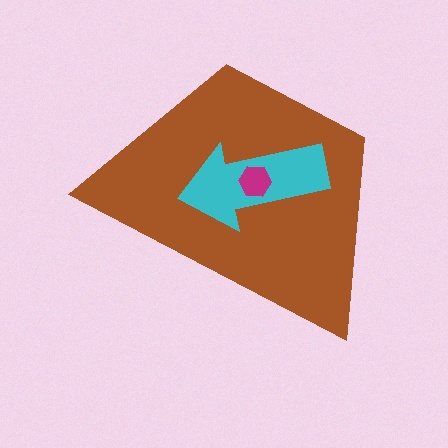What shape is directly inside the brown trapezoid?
The cyan arrow.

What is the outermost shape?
The brown trapezoid.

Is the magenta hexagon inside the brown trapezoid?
Yes.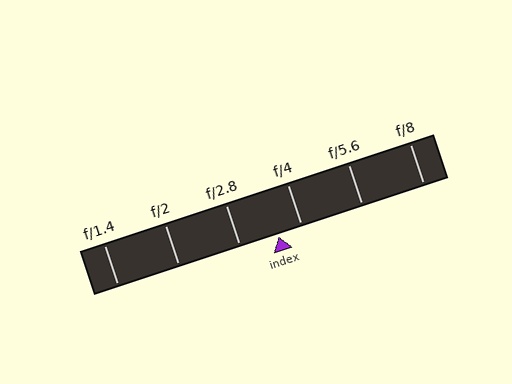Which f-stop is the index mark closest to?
The index mark is closest to f/4.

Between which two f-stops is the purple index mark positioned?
The index mark is between f/2.8 and f/4.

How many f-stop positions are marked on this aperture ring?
There are 6 f-stop positions marked.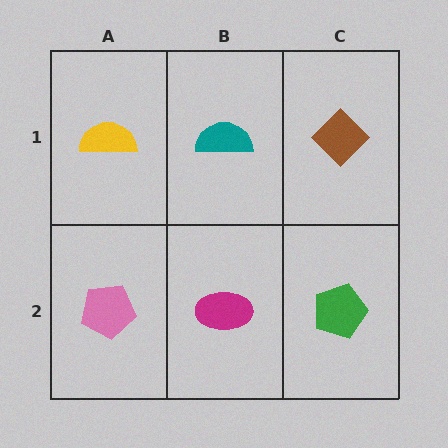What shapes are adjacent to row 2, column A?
A yellow semicircle (row 1, column A), a magenta ellipse (row 2, column B).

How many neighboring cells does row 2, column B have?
3.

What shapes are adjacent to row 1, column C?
A green pentagon (row 2, column C), a teal semicircle (row 1, column B).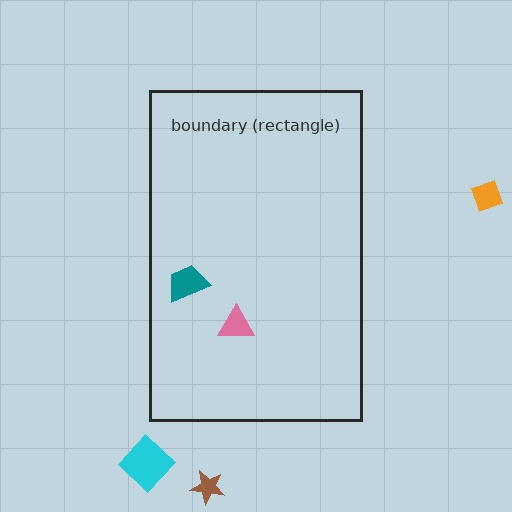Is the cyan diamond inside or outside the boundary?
Outside.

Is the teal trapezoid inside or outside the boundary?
Inside.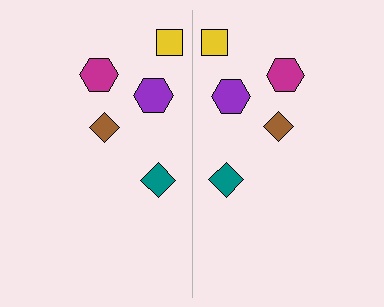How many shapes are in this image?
There are 10 shapes in this image.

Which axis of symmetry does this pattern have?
The pattern has a vertical axis of symmetry running through the center of the image.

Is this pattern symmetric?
Yes, this pattern has bilateral (reflection) symmetry.